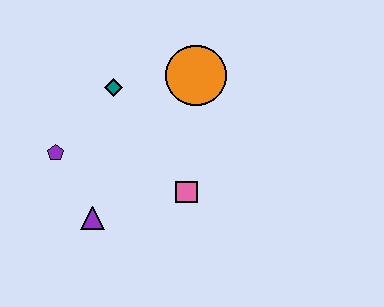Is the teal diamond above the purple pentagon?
Yes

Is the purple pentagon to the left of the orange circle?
Yes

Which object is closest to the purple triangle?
The purple pentagon is closest to the purple triangle.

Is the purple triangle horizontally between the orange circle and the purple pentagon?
Yes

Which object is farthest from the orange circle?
The purple triangle is farthest from the orange circle.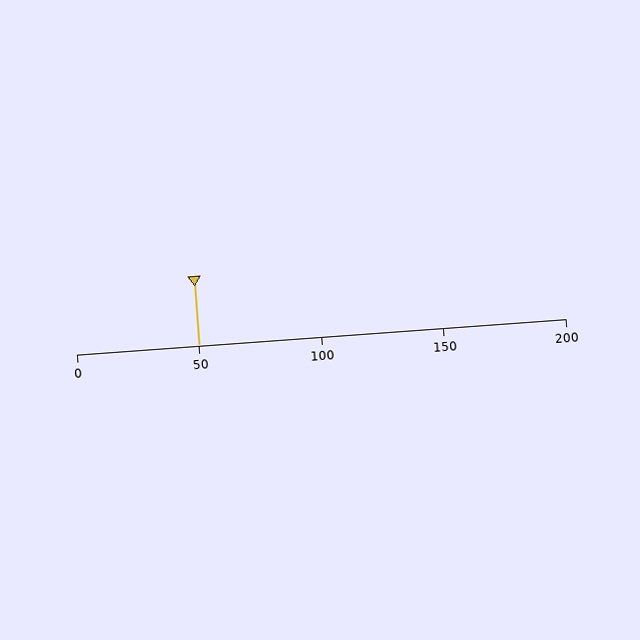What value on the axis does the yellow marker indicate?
The marker indicates approximately 50.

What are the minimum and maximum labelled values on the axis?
The axis runs from 0 to 200.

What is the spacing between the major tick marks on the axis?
The major ticks are spaced 50 apart.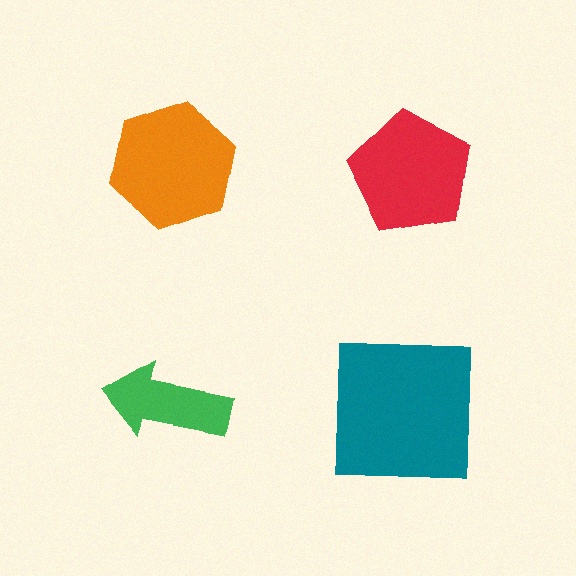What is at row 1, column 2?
A red pentagon.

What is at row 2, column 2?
A teal square.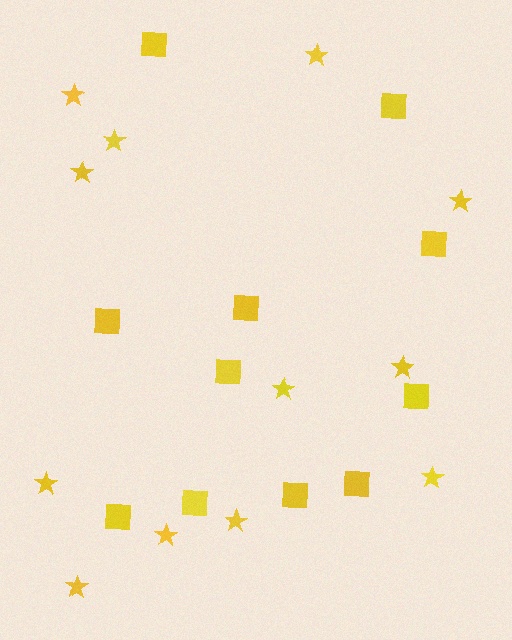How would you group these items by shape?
There are 2 groups: one group of squares (11) and one group of stars (12).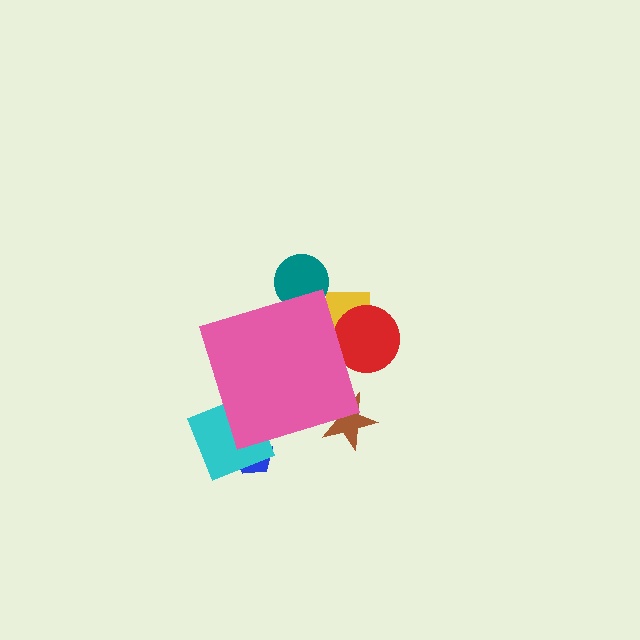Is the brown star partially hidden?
Yes, the brown star is partially hidden behind the pink diamond.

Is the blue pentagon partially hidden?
Yes, the blue pentagon is partially hidden behind the pink diamond.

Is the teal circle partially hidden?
Yes, the teal circle is partially hidden behind the pink diamond.